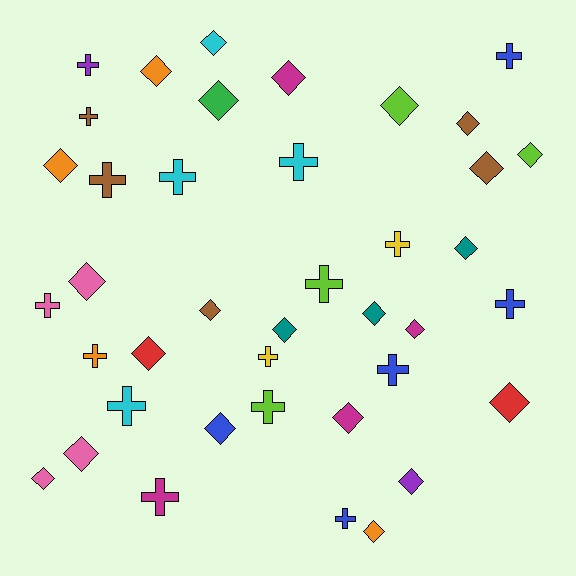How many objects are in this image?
There are 40 objects.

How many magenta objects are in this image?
There are 4 magenta objects.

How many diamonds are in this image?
There are 23 diamonds.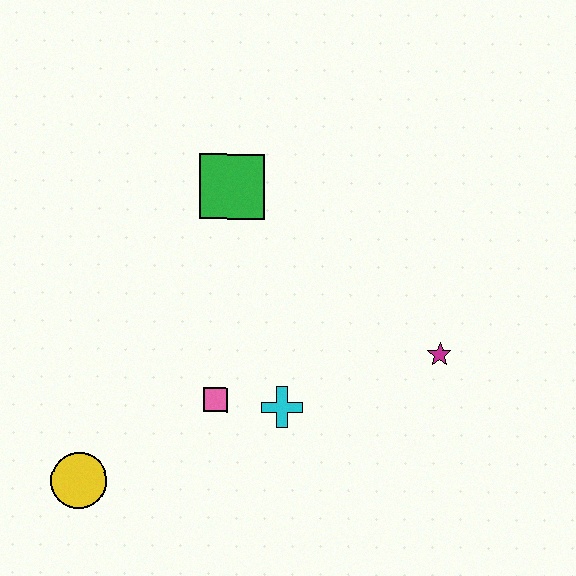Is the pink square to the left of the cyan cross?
Yes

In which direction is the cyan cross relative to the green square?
The cyan cross is below the green square.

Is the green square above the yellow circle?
Yes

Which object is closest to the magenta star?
The cyan cross is closest to the magenta star.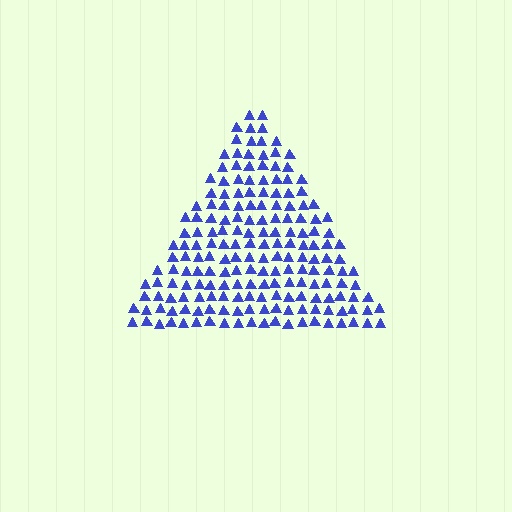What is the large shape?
The large shape is a triangle.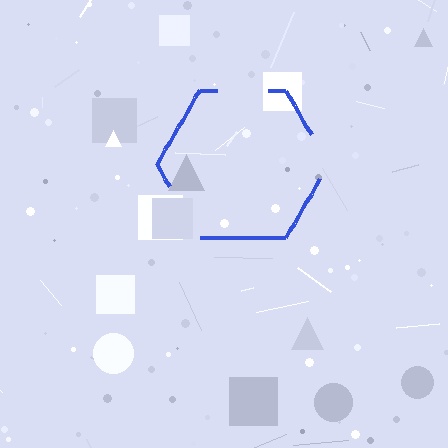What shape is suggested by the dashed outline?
The dashed outline suggests a hexagon.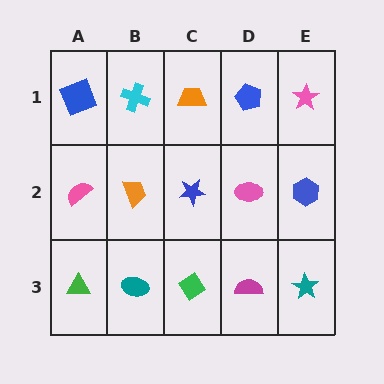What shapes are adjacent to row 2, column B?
A cyan cross (row 1, column B), a teal ellipse (row 3, column B), a pink semicircle (row 2, column A), a blue star (row 2, column C).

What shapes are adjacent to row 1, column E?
A blue hexagon (row 2, column E), a blue pentagon (row 1, column D).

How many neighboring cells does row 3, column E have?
2.